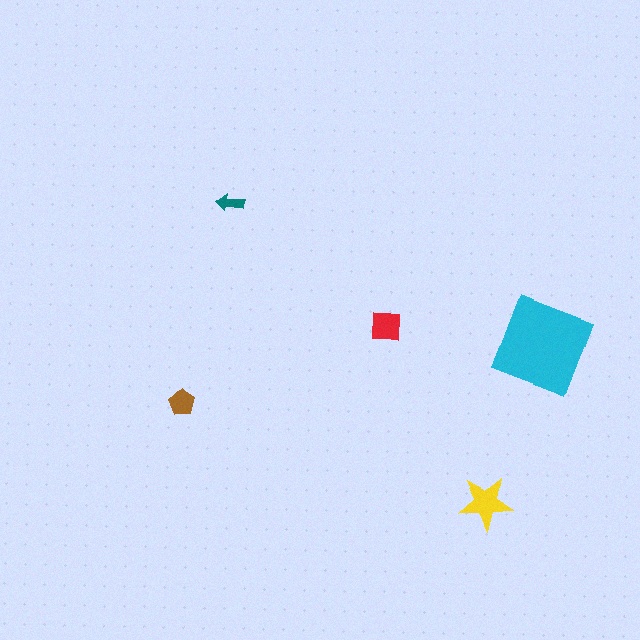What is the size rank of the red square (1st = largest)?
3rd.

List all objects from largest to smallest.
The cyan square, the yellow star, the red square, the brown pentagon, the teal arrow.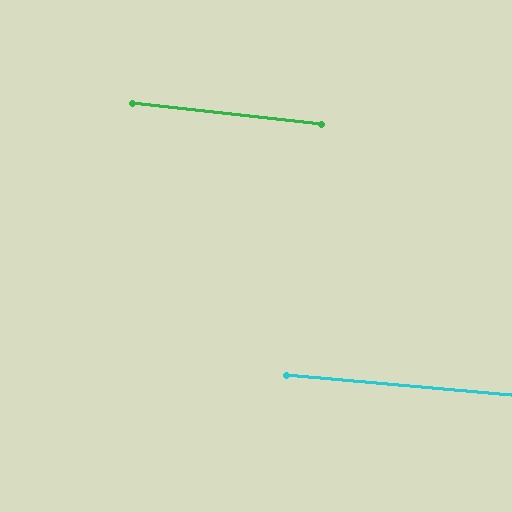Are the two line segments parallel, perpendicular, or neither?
Parallel — their directions differ by only 1.5°.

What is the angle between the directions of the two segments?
Approximately 2 degrees.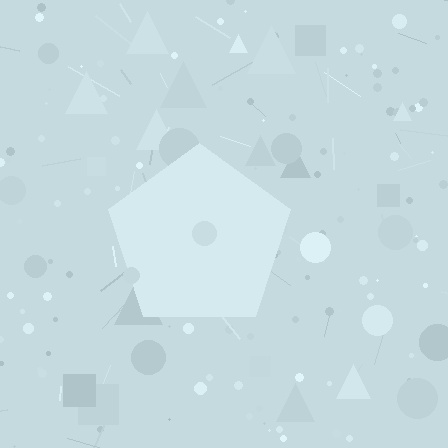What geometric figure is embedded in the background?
A pentagon is embedded in the background.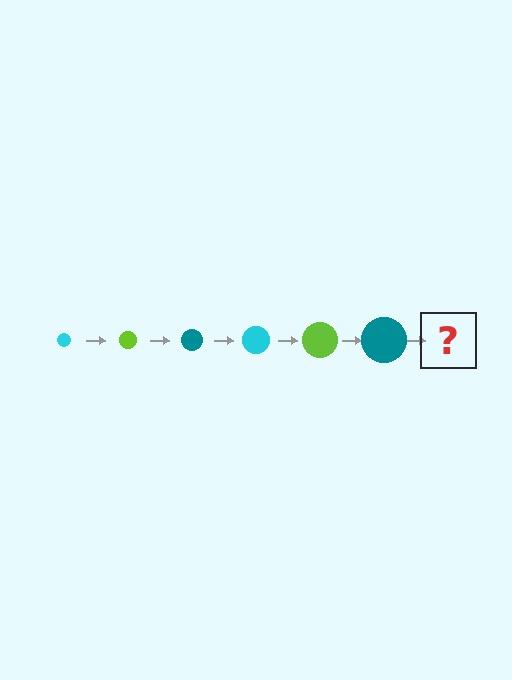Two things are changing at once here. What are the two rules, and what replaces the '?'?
The two rules are that the circle grows larger each step and the color cycles through cyan, lime, and teal. The '?' should be a cyan circle, larger than the previous one.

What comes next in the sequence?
The next element should be a cyan circle, larger than the previous one.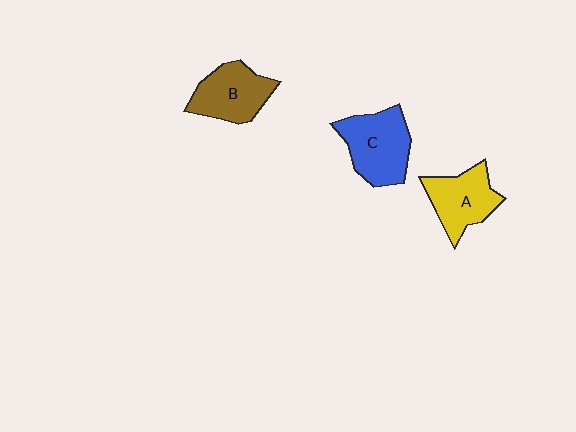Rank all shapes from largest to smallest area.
From largest to smallest: C (blue), B (brown), A (yellow).